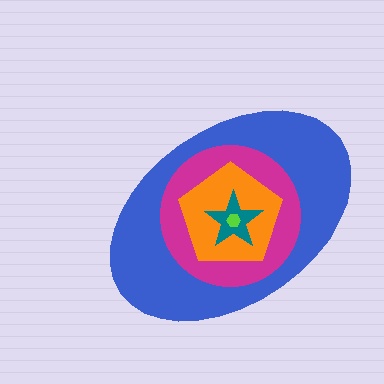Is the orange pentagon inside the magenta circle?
Yes.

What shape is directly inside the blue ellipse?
The magenta circle.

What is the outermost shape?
The blue ellipse.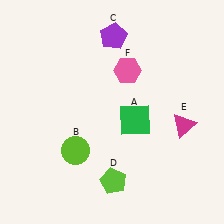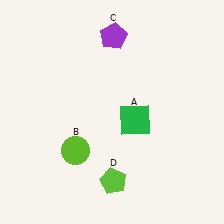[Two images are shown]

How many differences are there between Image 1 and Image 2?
There are 2 differences between the two images.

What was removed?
The pink hexagon (F), the magenta triangle (E) were removed in Image 2.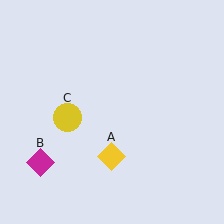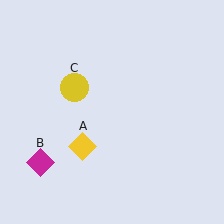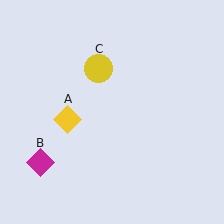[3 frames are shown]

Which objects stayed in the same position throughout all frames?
Magenta diamond (object B) remained stationary.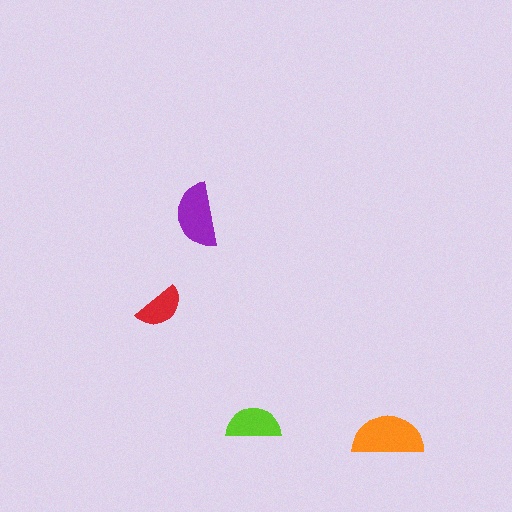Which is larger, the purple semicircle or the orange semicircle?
The orange one.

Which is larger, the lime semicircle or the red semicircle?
The lime one.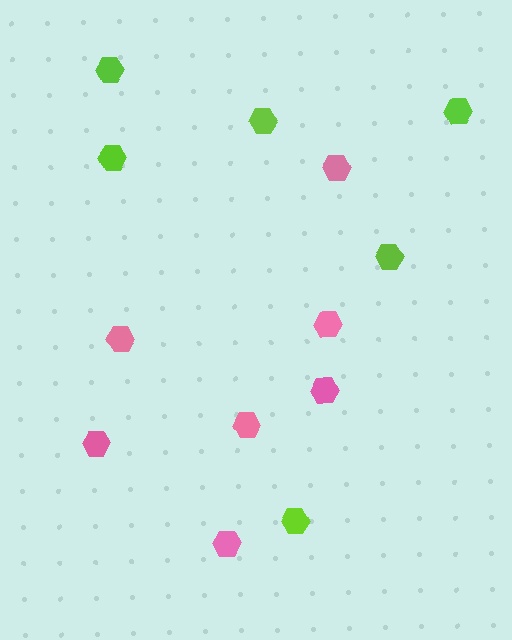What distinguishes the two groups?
There are 2 groups: one group of pink hexagons (7) and one group of lime hexagons (6).